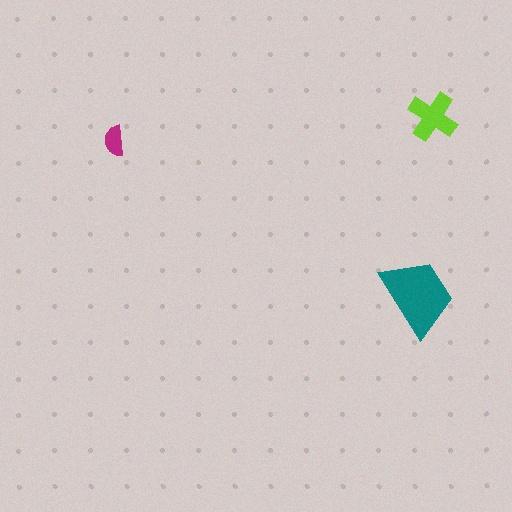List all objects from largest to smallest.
The teal trapezoid, the lime cross, the magenta semicircle.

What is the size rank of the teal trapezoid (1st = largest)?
1st.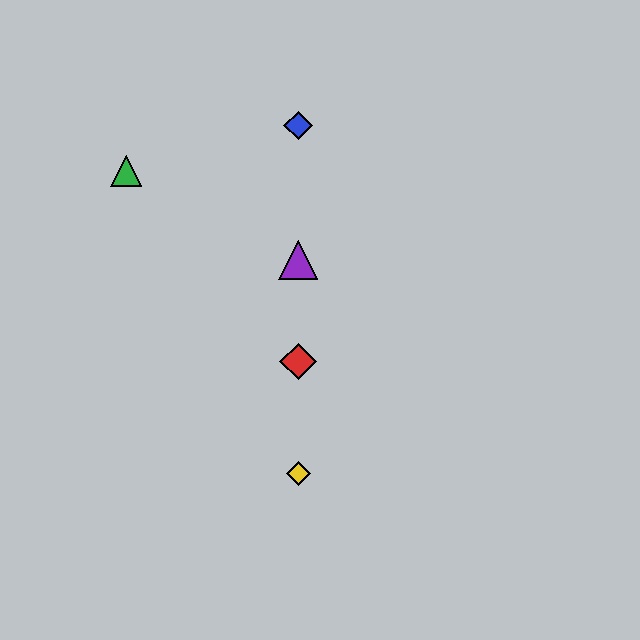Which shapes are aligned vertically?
The red diamond, the blue diamond, the yellow diamond, the purple triangle are aligned vertically.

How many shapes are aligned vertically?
4 shapes (the red diamond, the blue diamond, the yellow diamond, the purple triangle) are aligned vertically.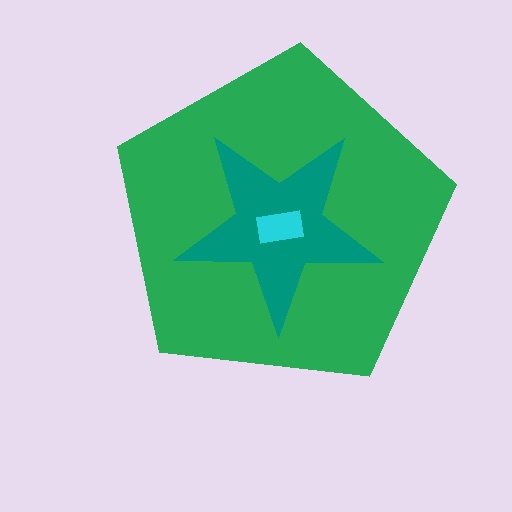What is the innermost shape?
The cyan rectangle.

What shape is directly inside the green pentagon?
The teal star.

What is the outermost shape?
The green pentagon.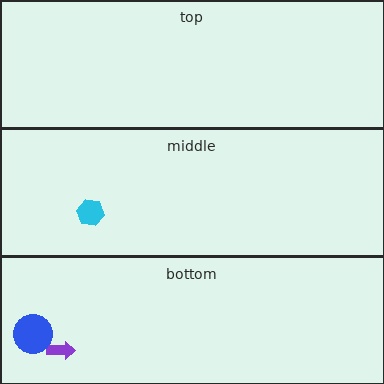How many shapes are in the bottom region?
2.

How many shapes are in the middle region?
1.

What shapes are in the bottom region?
The purple arrow, the blue circle.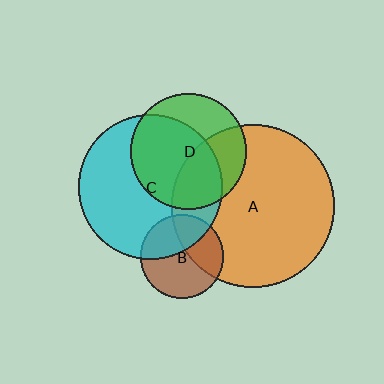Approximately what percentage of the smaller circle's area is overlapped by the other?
Approximately 35%.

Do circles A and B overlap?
Yes.